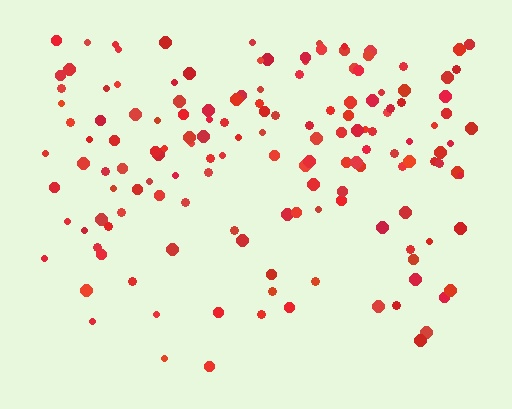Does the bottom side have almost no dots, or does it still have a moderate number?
Still a moderate number, just noticeably fewer than the top.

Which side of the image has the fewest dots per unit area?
The bottom.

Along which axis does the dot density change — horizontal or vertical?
Vertical.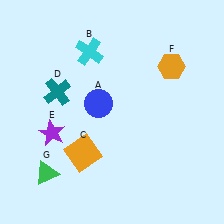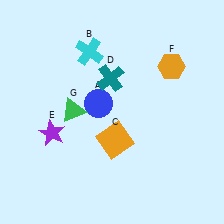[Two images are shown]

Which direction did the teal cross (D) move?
The teal cross (D) moved right.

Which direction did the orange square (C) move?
The orange square (C) moved right.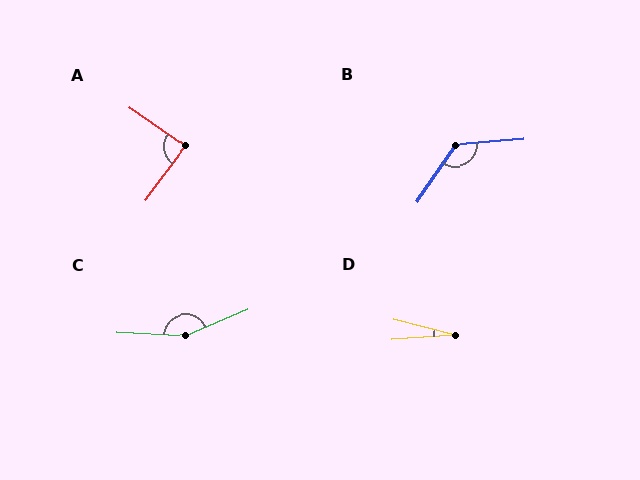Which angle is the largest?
C, at approximately 154 degrees.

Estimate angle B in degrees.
Approximately 129 degrees.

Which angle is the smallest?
D, at approximately 18 degrees.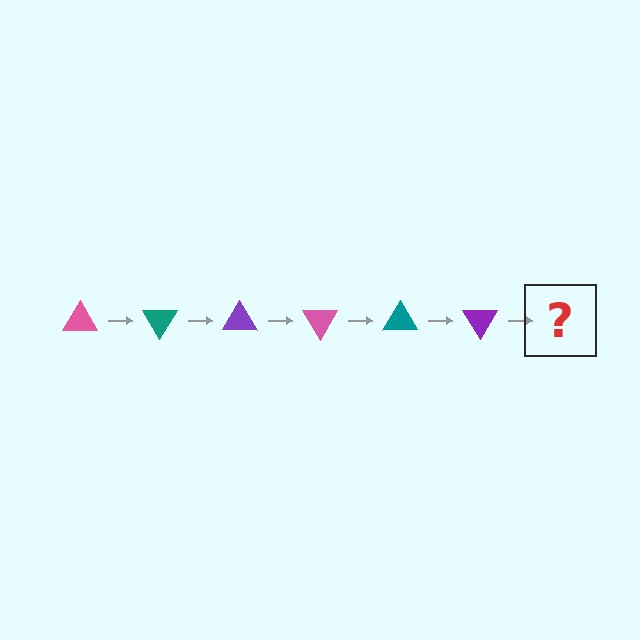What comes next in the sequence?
The next element should be a pink triangle, rotated 360 degrees from the start.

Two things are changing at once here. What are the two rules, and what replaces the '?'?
The two rules are that it rotates 60 degrees each step and the color cycles through pink, teal, and purple. The '?' should be a pink triangle, rotated 360 degrees from the start.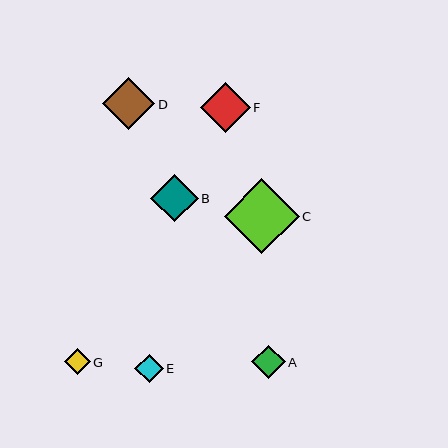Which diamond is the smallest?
Diamond G is the smallest with a size of approximately 26 pixels.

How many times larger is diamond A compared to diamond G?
Diamond A is approximately 1.3 times the size of diamond G.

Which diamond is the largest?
Diamond C is the largest with a size of approximately 75 pixels.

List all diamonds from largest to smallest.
From largest to smallest: C, D, F, B, A, E, G.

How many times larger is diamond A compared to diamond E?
Diamond A is approximately 1.2 times the size of diamond E.